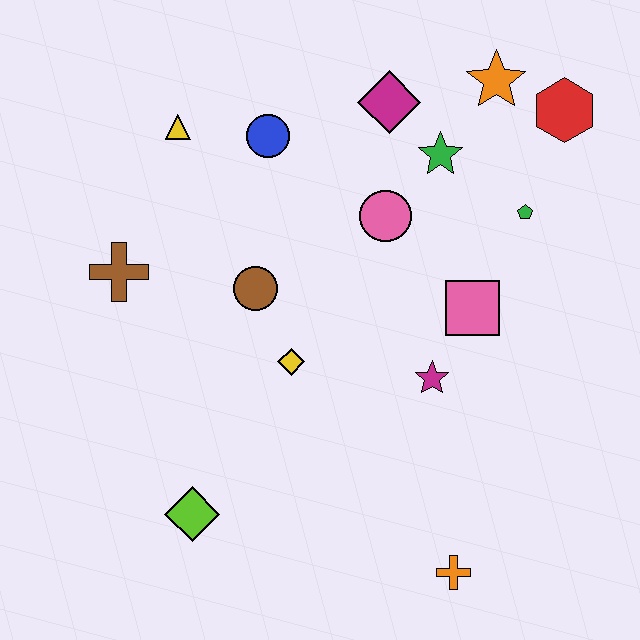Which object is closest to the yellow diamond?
The brown circle is closest to the yellow diamond.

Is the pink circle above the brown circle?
Yes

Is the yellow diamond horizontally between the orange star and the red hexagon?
No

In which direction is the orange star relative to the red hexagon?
The orange star is to the left of the red hexagon.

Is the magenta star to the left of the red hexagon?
Yes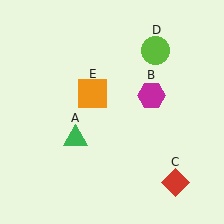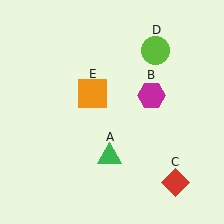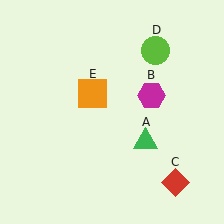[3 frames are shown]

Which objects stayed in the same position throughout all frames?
Magenta hexagon (object B) and red diamond (object C) and lime circle (object D) and orange square (object E) remained stationary.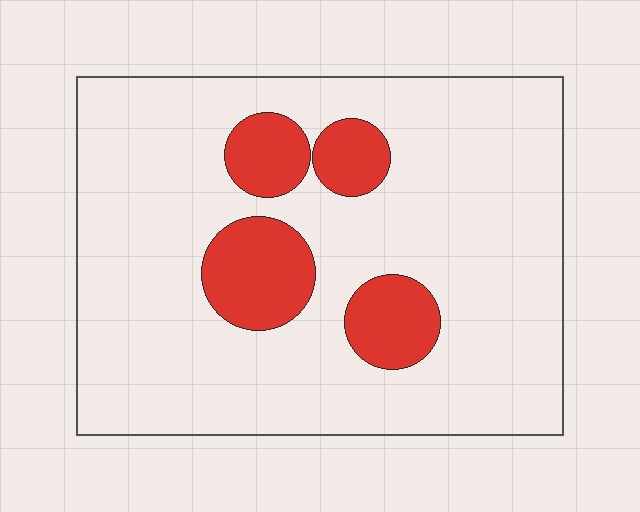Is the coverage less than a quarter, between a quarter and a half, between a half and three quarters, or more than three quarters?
Less than a quarter.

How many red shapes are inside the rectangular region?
4.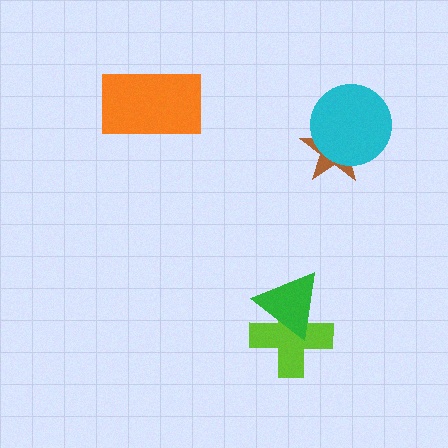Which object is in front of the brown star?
The cyan circle is in front of the brown star.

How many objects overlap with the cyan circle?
1 object overlaps with the cyan circle.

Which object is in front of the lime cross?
The green triangle is in front of the lime cross.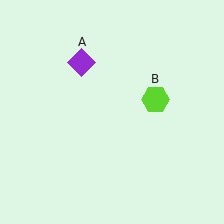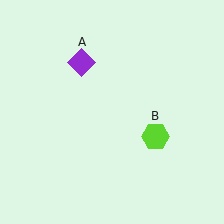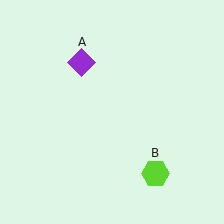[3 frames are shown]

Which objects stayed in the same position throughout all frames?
Purple diamond (object A) remained stationary.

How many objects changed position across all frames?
1 object changed position: lime hexagon (object B).